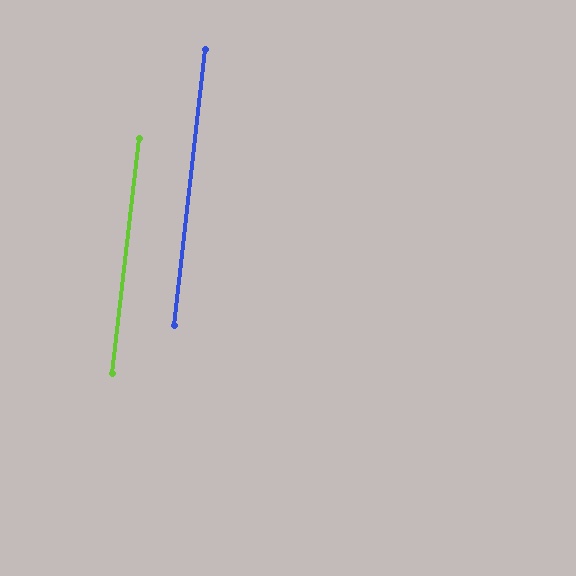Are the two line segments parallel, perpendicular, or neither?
Parallel — their directions differ by only 0.2°.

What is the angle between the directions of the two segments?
Approximately 0 degrees.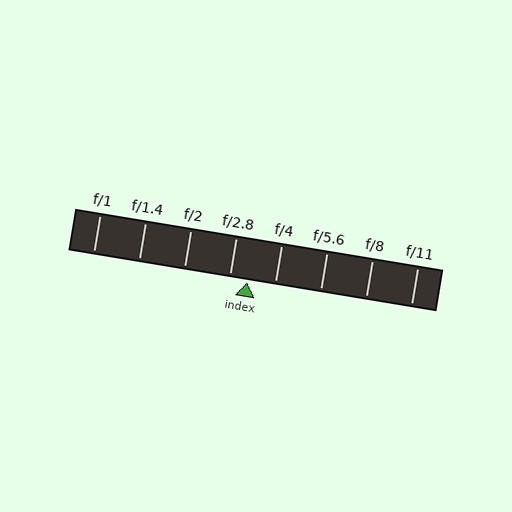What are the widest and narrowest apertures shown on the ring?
The widest aperture shown is f/1 and the narrowest is f/11.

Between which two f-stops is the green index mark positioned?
The index mark is between f/2.8 and f/4.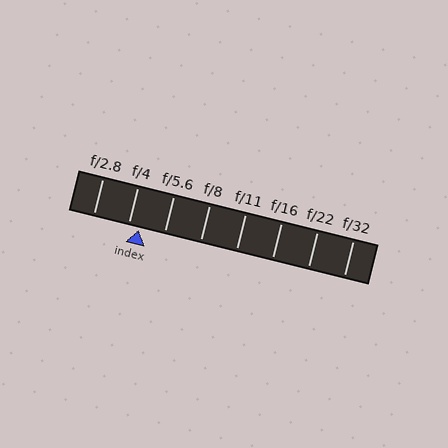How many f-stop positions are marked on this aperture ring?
There are 8 f-stop positions marked.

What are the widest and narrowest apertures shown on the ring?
The widest aperture shown is f/2.8 and the narrowest is f/32.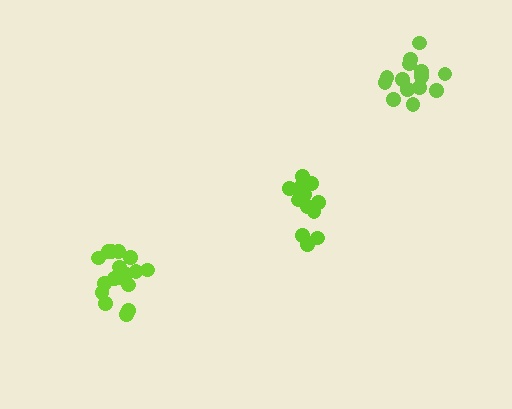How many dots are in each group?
Group 1: 14 dots, Group 2: 17 dots, Group 3: 13 dots (44 total).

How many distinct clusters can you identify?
There are 3 distinct clusters.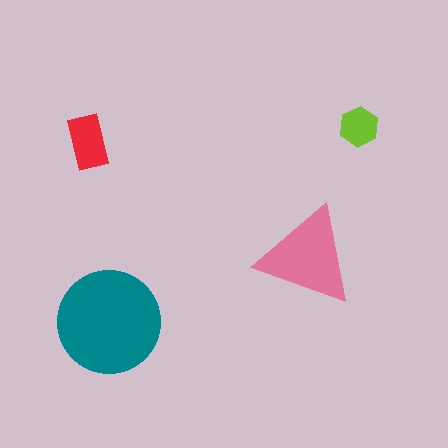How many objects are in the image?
There are 4 objects in the image.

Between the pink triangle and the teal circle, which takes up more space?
The teal circle.